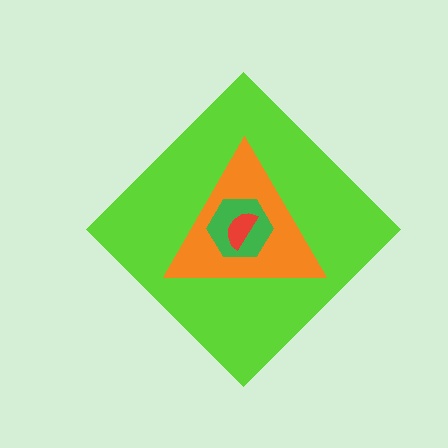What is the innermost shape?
The red semicircle.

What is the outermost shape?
The lime diamond.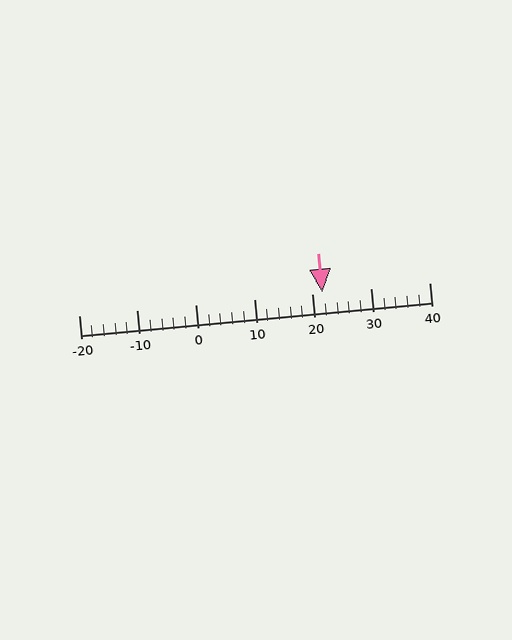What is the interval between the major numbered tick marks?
The major tick marks are spaced 10 units apart.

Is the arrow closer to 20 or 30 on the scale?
The arrow is closer to 20.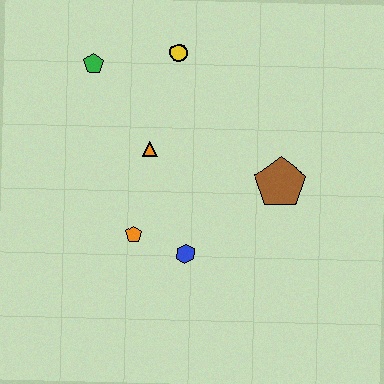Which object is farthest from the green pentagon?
The brown pentagon is farthest from the green pentagon.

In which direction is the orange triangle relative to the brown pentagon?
The orange triangle is to the left of the brown pentagon.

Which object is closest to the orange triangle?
The orange pentagon is closest to the orange triangle.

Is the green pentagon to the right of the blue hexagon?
No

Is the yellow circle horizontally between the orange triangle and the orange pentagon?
No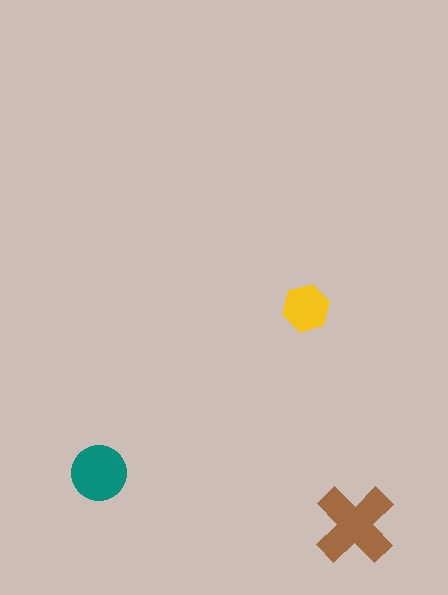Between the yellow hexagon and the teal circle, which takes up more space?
The teal circle.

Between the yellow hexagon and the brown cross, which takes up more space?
The brown cross.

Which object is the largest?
The brown cross.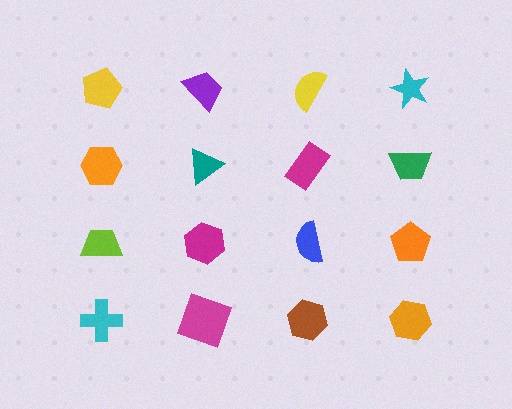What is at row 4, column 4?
An orange hexagon.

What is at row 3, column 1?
A lime trapezoid.